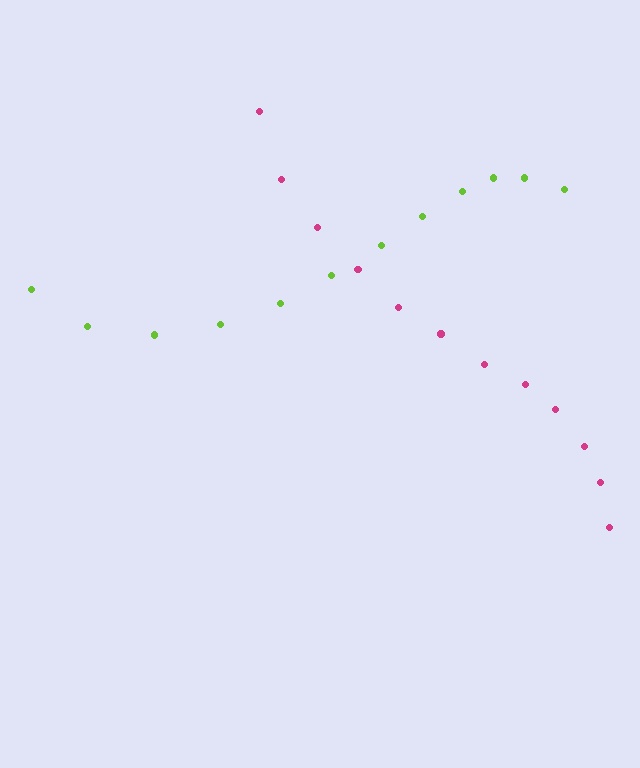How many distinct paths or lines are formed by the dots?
There are 2 distinct paths.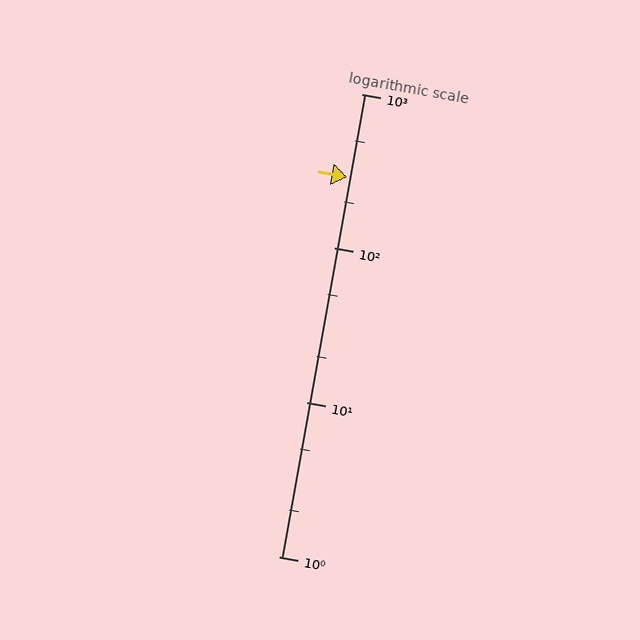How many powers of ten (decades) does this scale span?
The scale spans 3 decades, from 1 to 1000.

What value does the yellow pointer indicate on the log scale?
The pointer indicates approximately 290.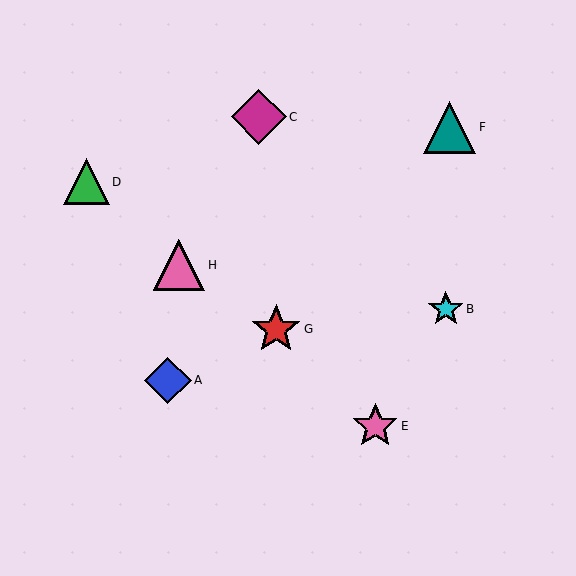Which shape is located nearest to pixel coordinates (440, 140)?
The teal triangle (labeled F) at (449, 127) is nearest to that location.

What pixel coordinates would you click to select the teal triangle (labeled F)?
Click at (449, 127) to select the teal triangle F.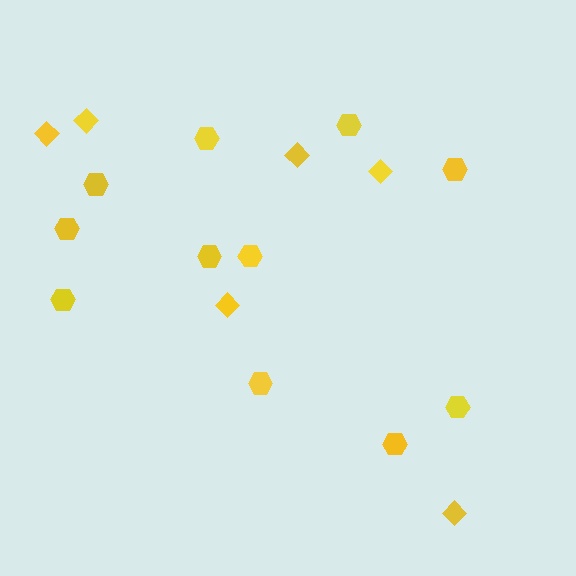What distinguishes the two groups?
There are 2 groups: one group of diamonds (6) and one group of hexagons (11).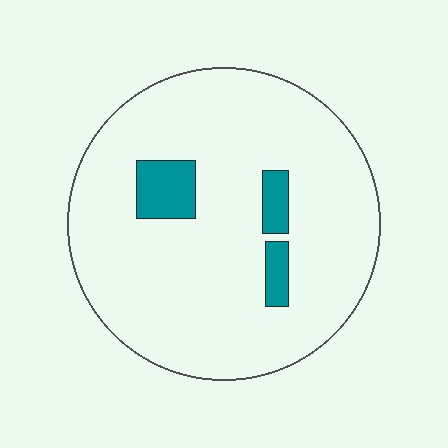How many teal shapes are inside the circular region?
3.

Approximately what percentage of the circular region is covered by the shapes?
Approximately 10%.